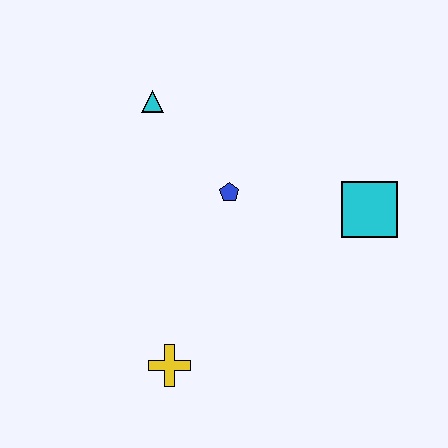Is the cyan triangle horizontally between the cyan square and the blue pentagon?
No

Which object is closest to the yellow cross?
The blue pentagon is closest to the yellow cross.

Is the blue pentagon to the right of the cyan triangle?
Yes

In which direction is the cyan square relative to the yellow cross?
The cyan square is to the right of the yellow cross.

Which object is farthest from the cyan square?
The yellow cross is farthest from the cyan square.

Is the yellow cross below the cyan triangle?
Yes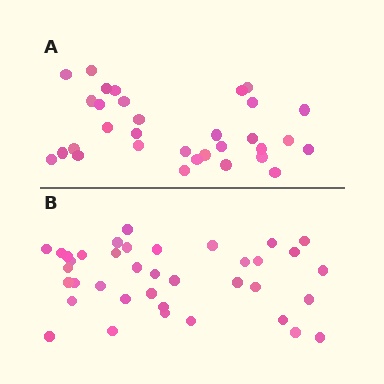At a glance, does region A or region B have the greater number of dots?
Region B (the bottom region) has more dots.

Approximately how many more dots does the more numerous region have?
Region B has about 6 more dots than region A.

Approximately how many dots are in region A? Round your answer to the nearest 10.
About 30 dots. (The exact count is 32, which rounds to 30.)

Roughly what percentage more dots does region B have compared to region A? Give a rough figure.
About 20% more.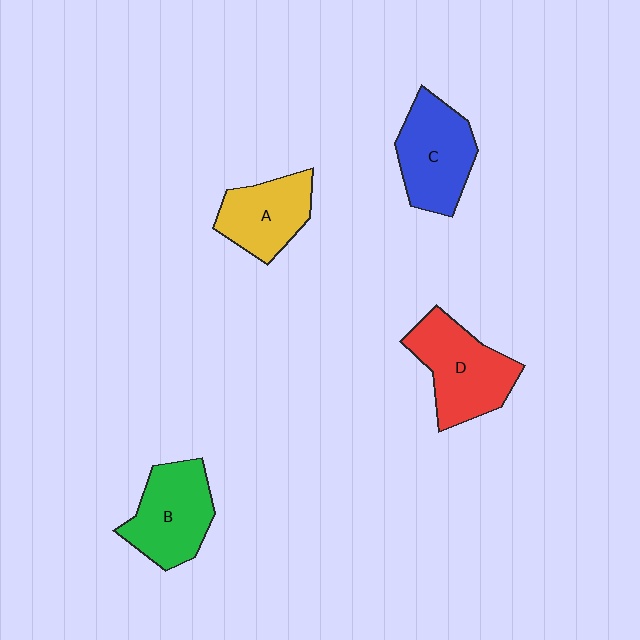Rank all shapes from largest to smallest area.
From largest to smallest: D (red), C (blue), B (green), A (yellow).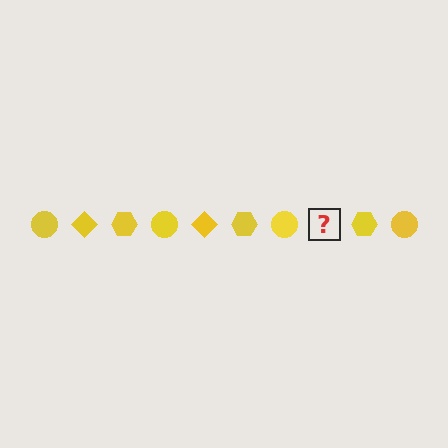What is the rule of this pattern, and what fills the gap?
The rule is that the pattern cycles through circle, diamond, hexagon shapes in yellow. The gap should be filled with a yellow diamond.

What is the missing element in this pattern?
The missing element is a yellow diamond.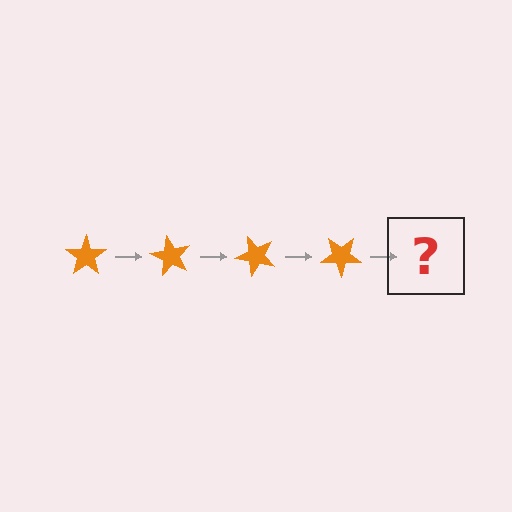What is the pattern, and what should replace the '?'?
The pattern is that the star rotates 60 degrees each step. The '?' should be an orange star rotated 240 degrees.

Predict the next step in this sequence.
The next step is an orange star rotated 240 degrees.